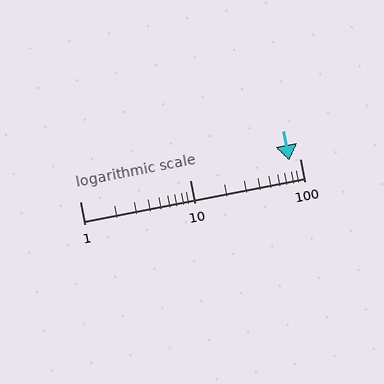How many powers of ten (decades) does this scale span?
The scale spans 2 decades, from 1 to 100.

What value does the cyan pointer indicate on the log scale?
The pointer indicates approximately 80.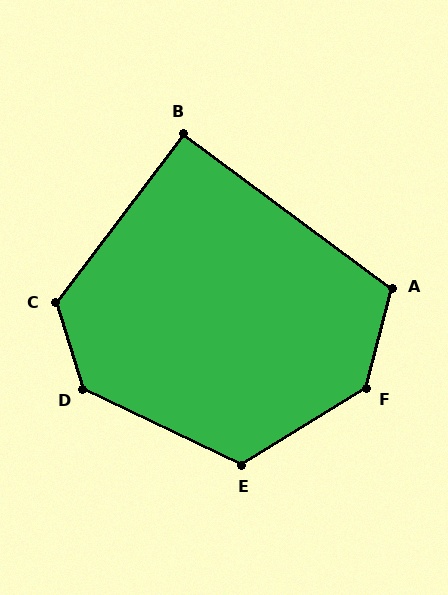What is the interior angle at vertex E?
Approximately 123 degrees (obtuse).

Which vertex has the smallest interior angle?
B, at approximately 91 degrees.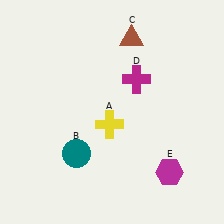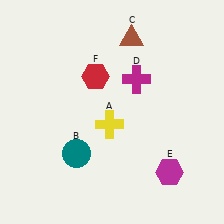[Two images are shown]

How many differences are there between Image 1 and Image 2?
There is 1 difference between the two images.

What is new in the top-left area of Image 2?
A red hexagon (F) was added in the top-left area of Image 2.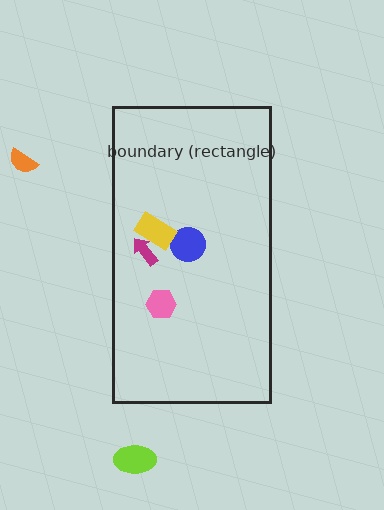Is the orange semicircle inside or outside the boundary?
Outside.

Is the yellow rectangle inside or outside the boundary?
Inside.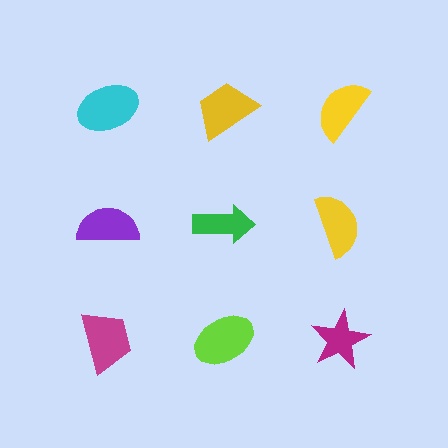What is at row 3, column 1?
A magenta trapezoid.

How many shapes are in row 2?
3 shapes.